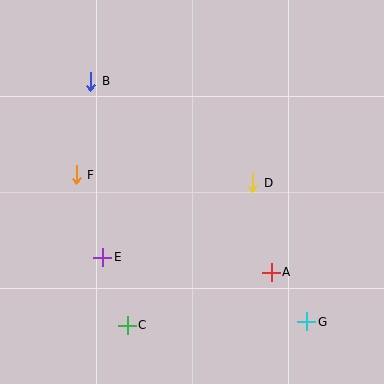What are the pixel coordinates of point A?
Point A is at (271, 272).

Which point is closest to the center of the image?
Point D at (253, 183) is closest to the center.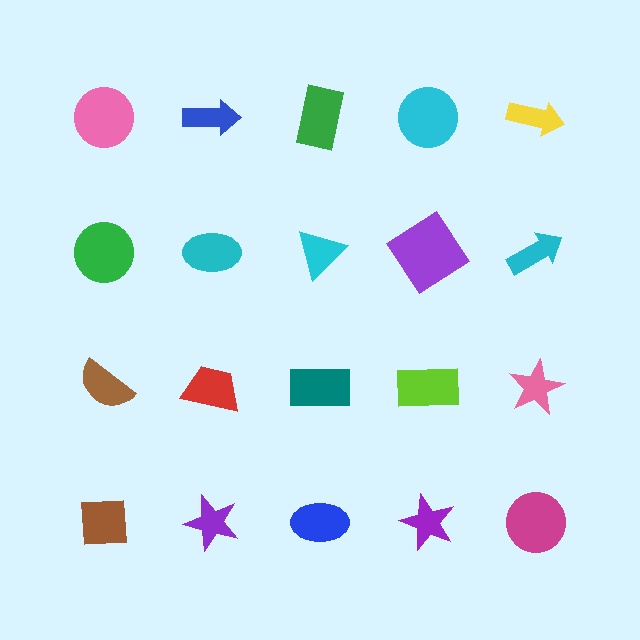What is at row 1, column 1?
A pink circle.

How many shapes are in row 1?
5 shapes.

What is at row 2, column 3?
A cyan triangle.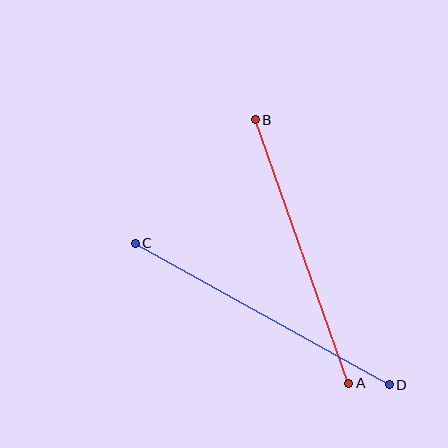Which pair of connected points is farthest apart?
Points C and D are farthest apart.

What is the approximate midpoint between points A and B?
The midpoint is at approximately (302, 252) pixels.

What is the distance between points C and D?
The distance is approximately 290 pixels.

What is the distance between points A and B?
The distance is approximately 280 pixels.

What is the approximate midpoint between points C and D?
The midpoint is at approximately (262, 314) pixels.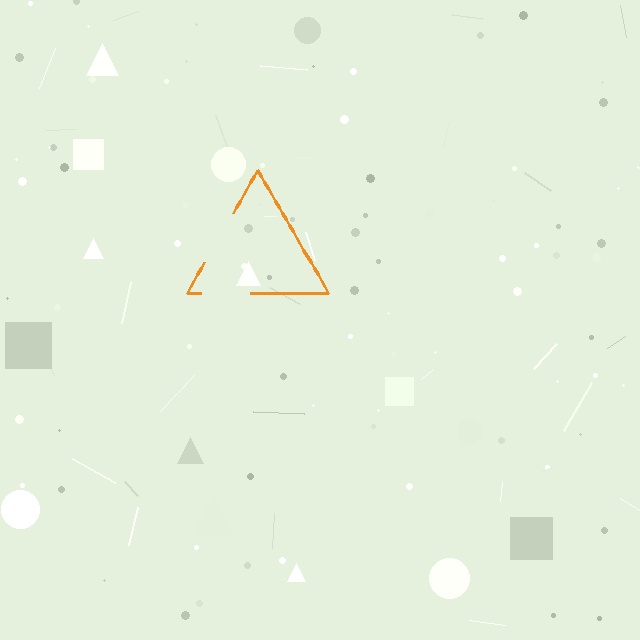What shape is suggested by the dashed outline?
The dashed outline suggests a triangle.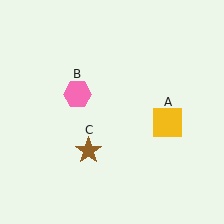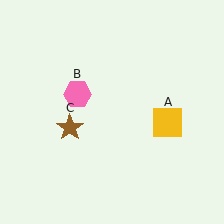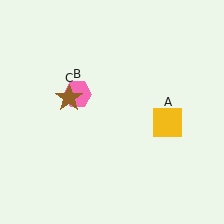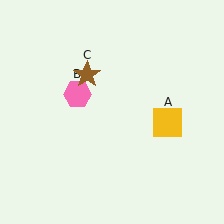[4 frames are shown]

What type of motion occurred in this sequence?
The brown star (object C) rotated clockwise around the center of the scene.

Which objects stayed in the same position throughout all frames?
Yellow square (object A) and pink hexagon (object B) remained stationary.